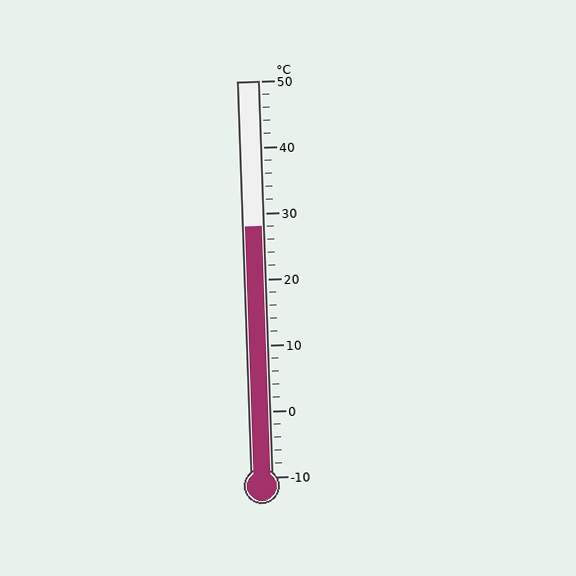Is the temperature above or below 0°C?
The temperature is above 0°C.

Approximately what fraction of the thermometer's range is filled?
The thermometer is filled to approximately 65% of its range.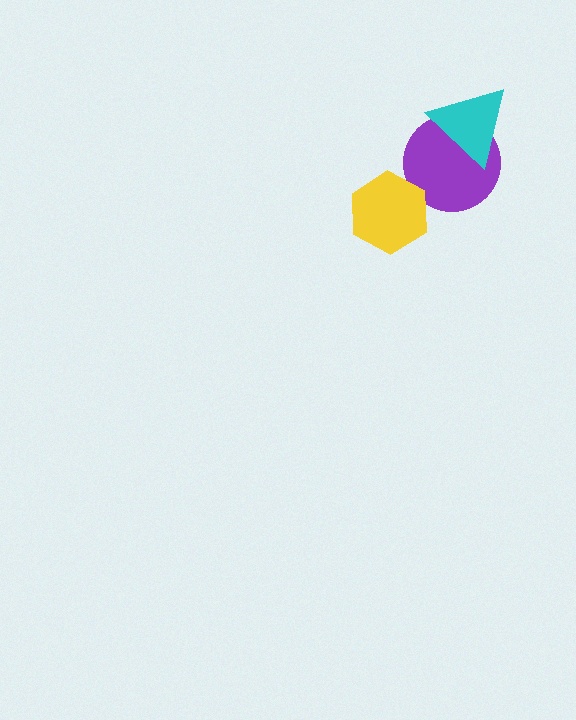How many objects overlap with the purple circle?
2 objects overlap with the purple circle.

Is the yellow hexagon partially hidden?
No, no other shape covers it.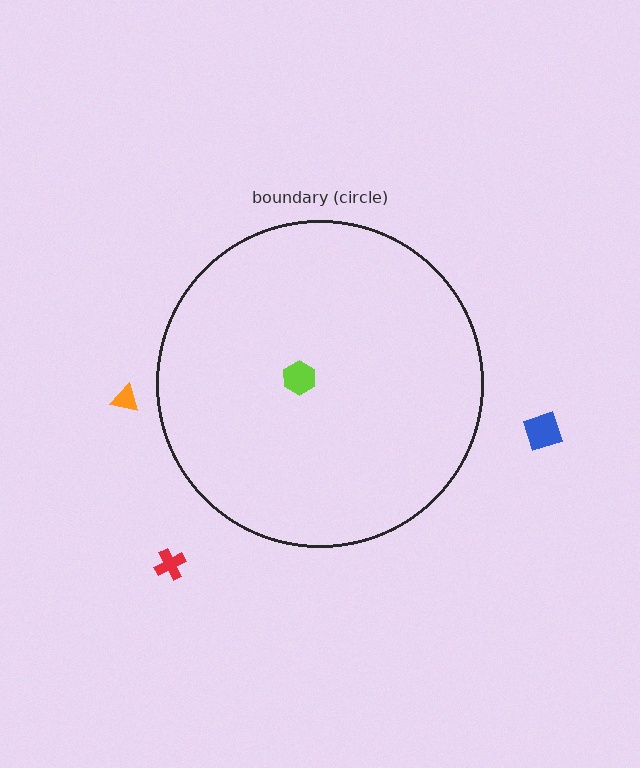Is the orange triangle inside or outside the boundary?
Outside.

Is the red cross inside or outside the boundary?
Outside.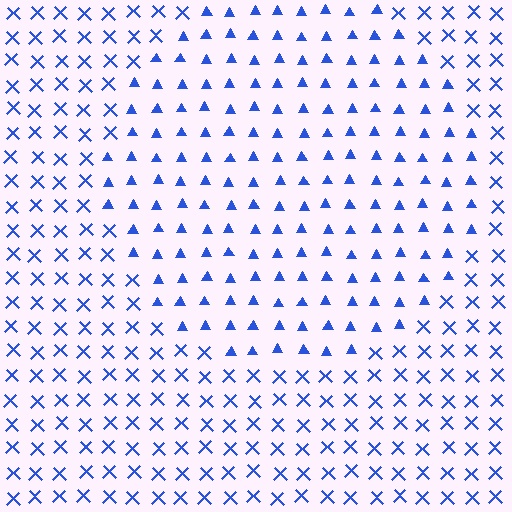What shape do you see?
I see a circle.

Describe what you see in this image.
The image is filled with small blue elements arranged in a uniform grid. A circle-shaped region contains triangles, while the surrounding area contains X marks. The boundary is defined purely by the change in element shape.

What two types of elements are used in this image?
The image uses triangles inside the circle region and X marks outside it.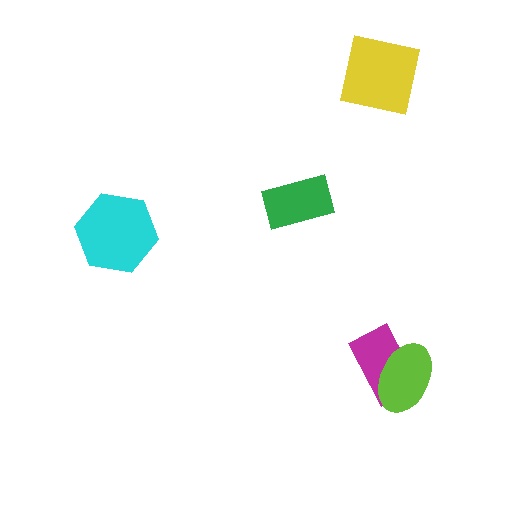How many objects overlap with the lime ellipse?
1 object overlaps with the lime ellipse.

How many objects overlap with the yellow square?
0 objects overlap with the yellow square.